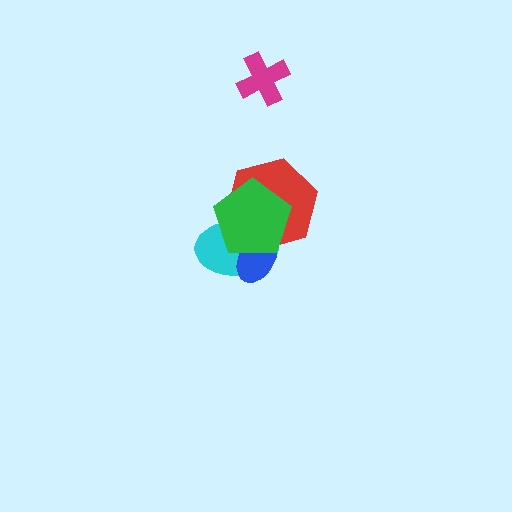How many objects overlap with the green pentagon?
3 objects overlap with the green pentagon.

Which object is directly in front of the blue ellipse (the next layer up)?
The red hexagon is directly in front of the blue ellipse.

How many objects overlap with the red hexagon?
3 objects overlap with the red hexagon.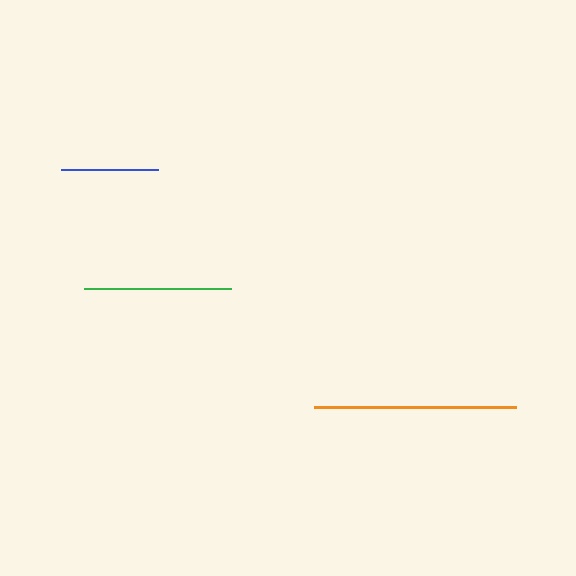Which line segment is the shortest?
The blue line is the shortest at approximately 97 pixels.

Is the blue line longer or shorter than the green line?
The green line is longer than the blue line.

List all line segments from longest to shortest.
From longest to shortest: orange, green, blue.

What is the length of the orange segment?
The orange segment is approximately 202 pixels long.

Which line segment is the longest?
The orange line is the longest at approximately 202 pixels.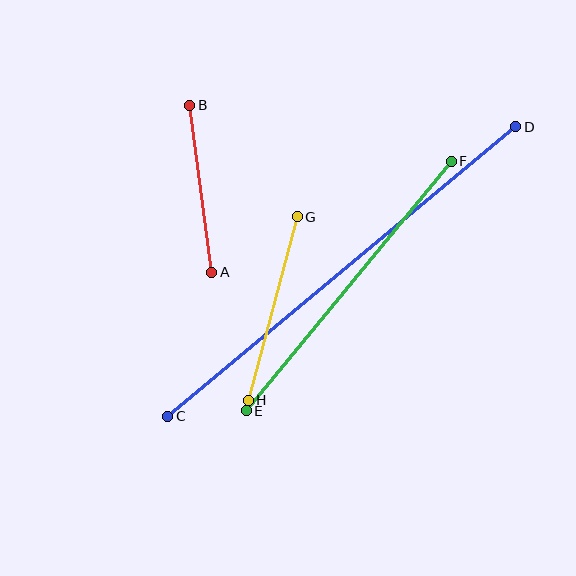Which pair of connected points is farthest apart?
Points C and D are farthest apart.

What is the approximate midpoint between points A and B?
The midpoint is at approximately (201, 189) pixels.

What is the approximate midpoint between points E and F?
The midpoint is at approximately (349, 286) pixels.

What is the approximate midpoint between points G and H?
The midpoint is at approximately (273, 308) pixels.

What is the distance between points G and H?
The distance is approximately 190 pixels.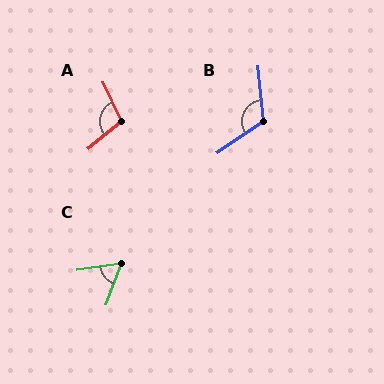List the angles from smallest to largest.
C (62°), A (104°), B (119°).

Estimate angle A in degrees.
Approximately 104 degrees.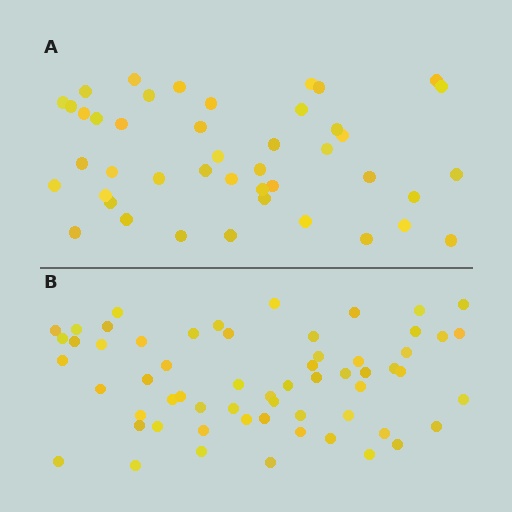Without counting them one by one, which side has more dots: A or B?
Region B (the bottom region) has more dots.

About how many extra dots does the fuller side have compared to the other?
Region B has approximately 15 more dots than region A.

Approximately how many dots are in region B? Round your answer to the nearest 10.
About 60 dots.